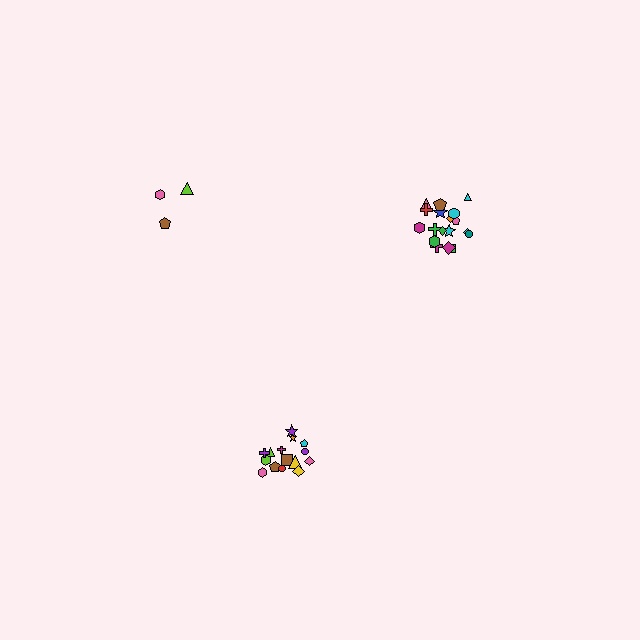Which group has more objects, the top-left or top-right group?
The top-right group.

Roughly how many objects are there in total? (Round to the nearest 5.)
Roughly 35 objects in total.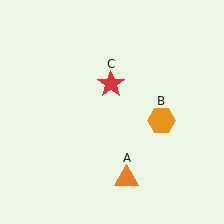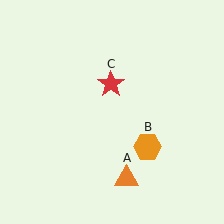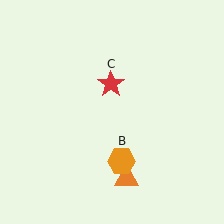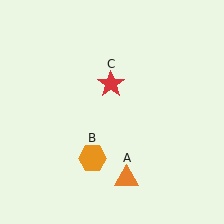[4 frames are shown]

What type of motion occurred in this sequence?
The orange hexagon (object B) rotated clockwise around the center of the scene.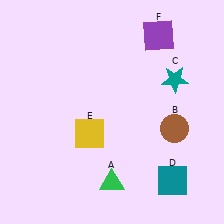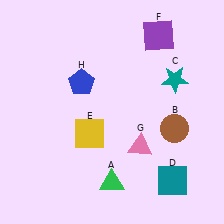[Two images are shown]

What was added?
A pink triangle (G), a blue pentagon (H) were added in Image 2.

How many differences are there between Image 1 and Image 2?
There are 2 differences between the two images.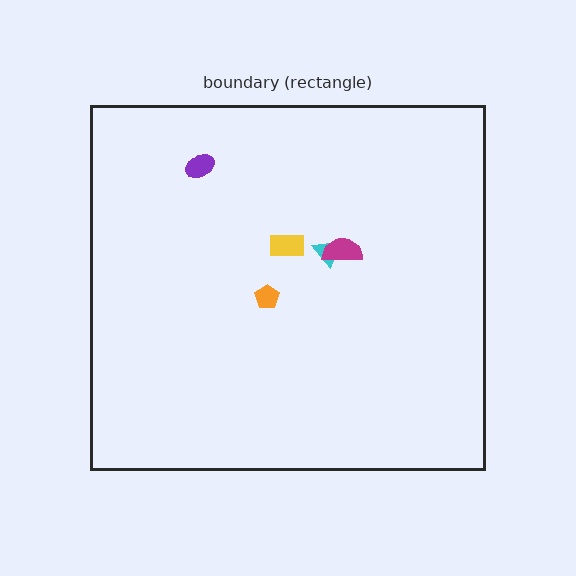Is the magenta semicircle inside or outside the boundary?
Inside.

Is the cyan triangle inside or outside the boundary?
Inside.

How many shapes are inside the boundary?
5 inside, 0 outside.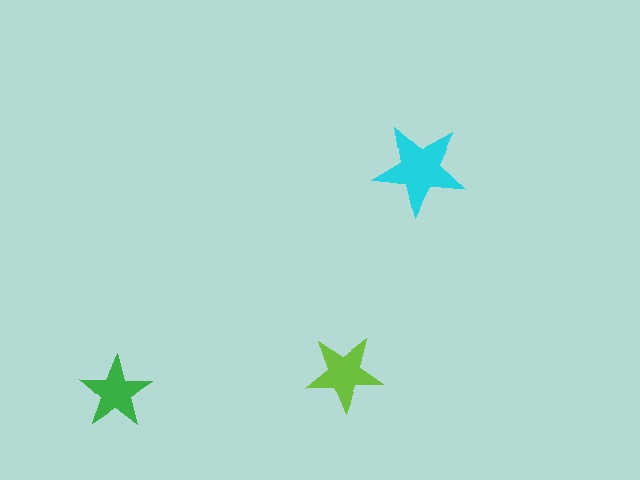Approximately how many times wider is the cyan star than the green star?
About 1.5 times wider.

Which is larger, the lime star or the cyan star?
The cyan one.